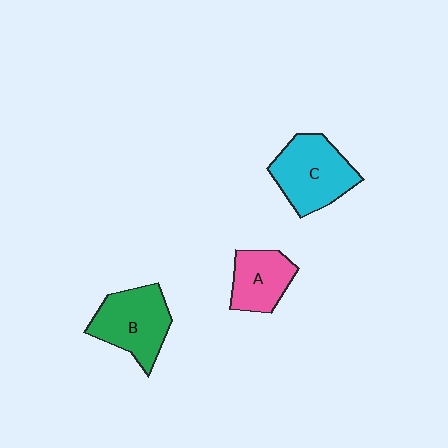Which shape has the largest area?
Shape C (cyan).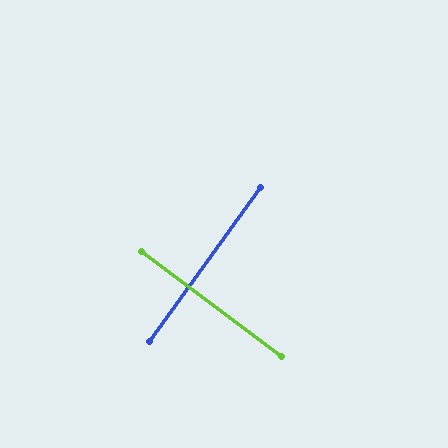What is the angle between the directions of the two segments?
Approximately 89 degrees.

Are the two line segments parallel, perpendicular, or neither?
Perpendicular — they meet at approximately 89°.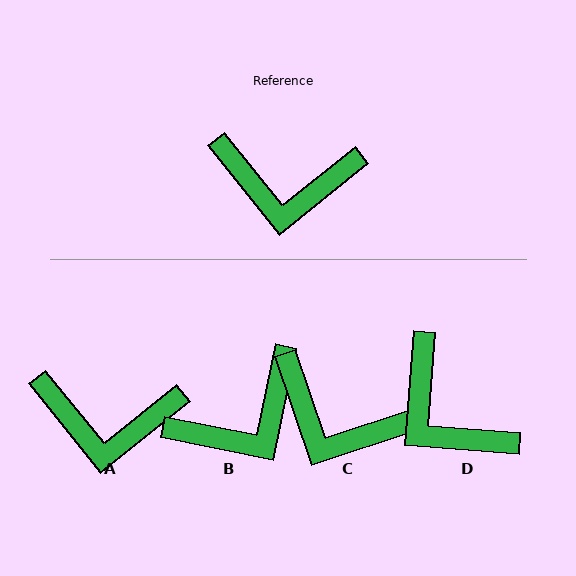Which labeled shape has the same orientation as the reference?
A.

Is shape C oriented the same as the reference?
No, it is off by about 20 degrees.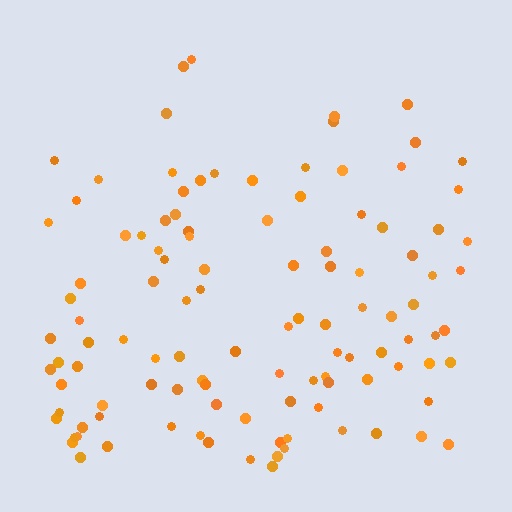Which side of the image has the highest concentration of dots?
The bottom.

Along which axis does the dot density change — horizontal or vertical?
Vertical.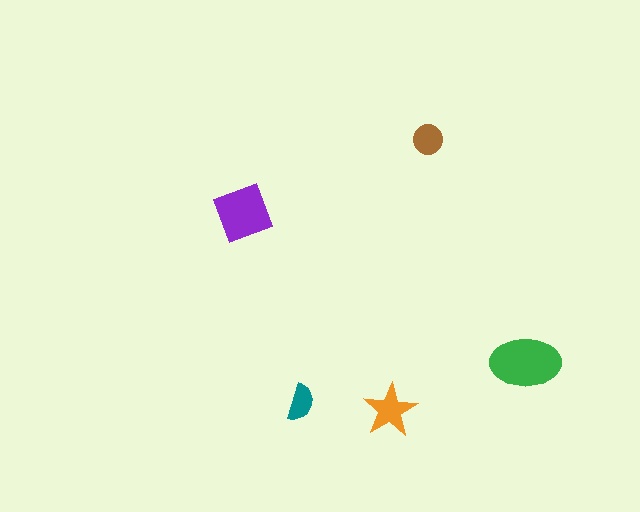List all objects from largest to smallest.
The green ellipse, the purple square, the orange star, the brown circle, the teal semicircle.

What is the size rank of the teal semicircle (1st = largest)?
5th.